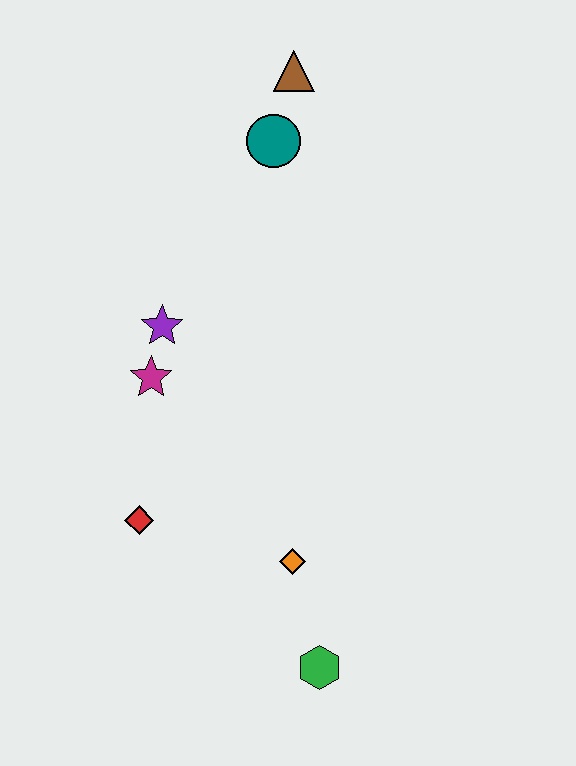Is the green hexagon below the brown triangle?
Yes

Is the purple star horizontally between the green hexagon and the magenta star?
Yes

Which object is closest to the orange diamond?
The green hexagon is closest to the orange diamond.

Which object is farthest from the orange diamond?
The brown triangle is farthest from the orange diamond.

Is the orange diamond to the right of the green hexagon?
No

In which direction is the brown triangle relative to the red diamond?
The brown triangle is above the red diamond.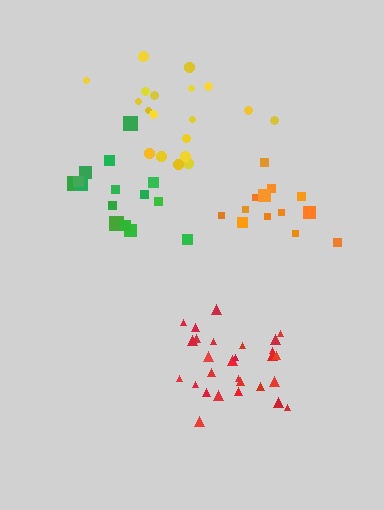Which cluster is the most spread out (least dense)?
Green.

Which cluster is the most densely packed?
Red.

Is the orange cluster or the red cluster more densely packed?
Red.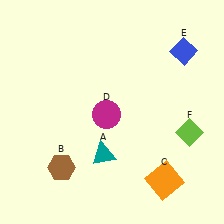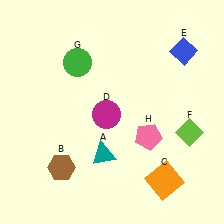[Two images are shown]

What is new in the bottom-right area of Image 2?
A pink pentagon (H) was added in the bottom-right area of Image 2.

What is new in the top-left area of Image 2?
A green circle (G) was added in the top-left area of Image 2.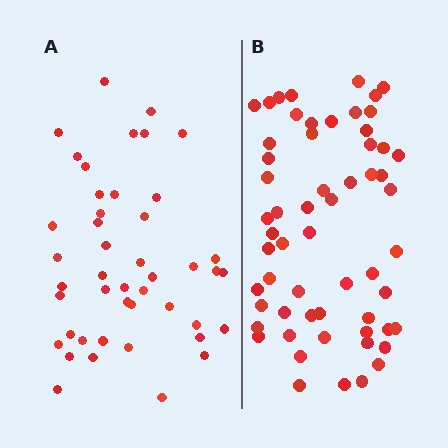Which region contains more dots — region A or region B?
Region B (the right region) has more dots.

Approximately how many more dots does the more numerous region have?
Region B has approximately 15 more dots than region A.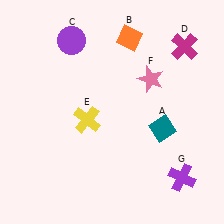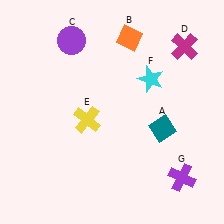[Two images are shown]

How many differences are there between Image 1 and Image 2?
There is 1 difference between the two images.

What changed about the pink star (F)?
In Image 1, F is pink. In Image 2, it changed to cyan.